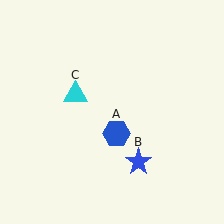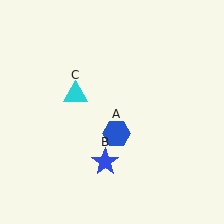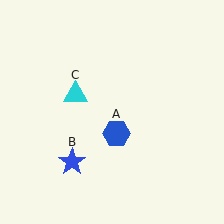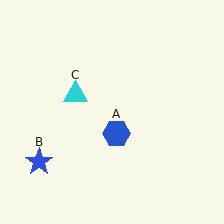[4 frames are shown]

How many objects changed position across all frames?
1 object changed position: blue star (object B).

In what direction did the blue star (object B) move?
The blue star (object B) moved left.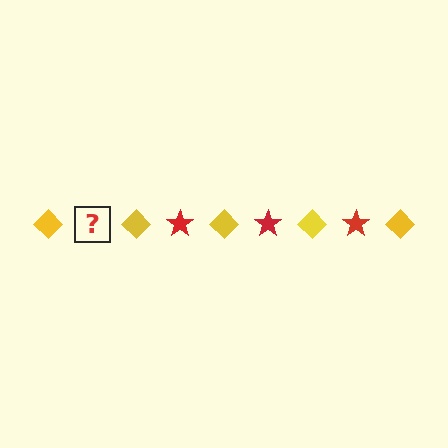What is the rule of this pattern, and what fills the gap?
The rule is that the pattern alternates between yellow diamond and red star. The gap should be filled with a red star.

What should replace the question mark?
The question mark should be replaced with a red star.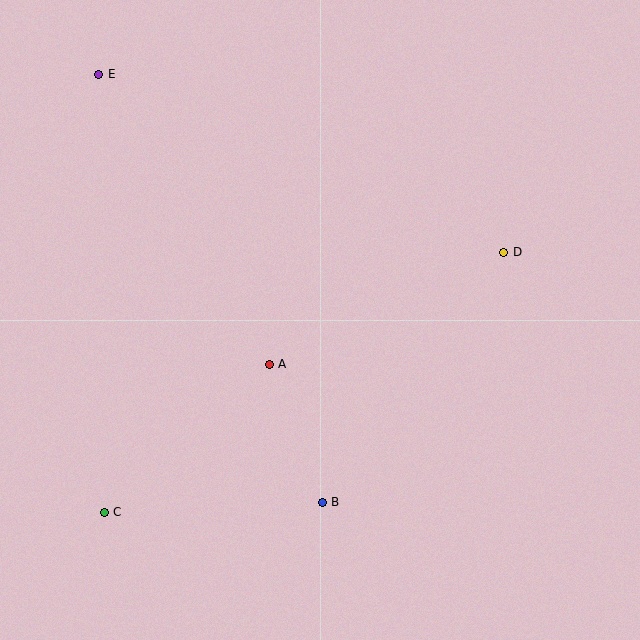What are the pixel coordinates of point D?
Point D is at (504, 252).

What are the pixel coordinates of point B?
Point B is at (322, 502).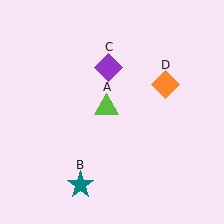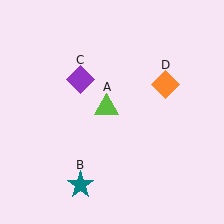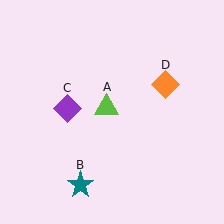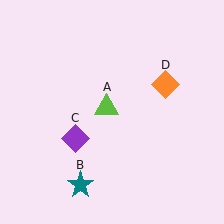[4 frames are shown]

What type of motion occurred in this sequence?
The purple diamond (object C) rotated counterclockwise around the center of the scene.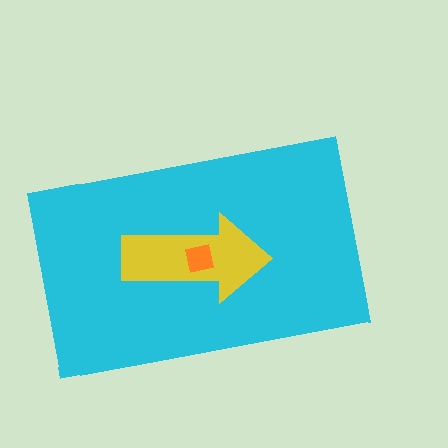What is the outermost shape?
The cyan rectangle.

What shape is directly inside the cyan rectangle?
The yellow arrow.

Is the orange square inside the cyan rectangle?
Yes.